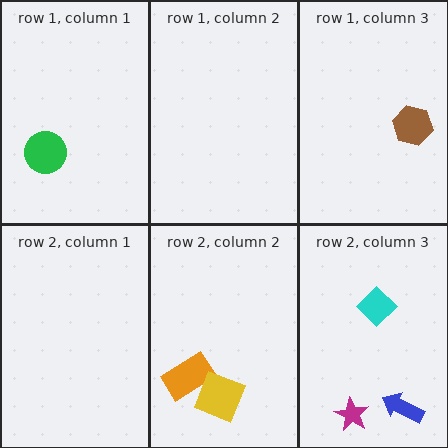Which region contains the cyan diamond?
The row 2, column 3 region.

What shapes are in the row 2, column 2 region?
The orange rectangle, the yellow square.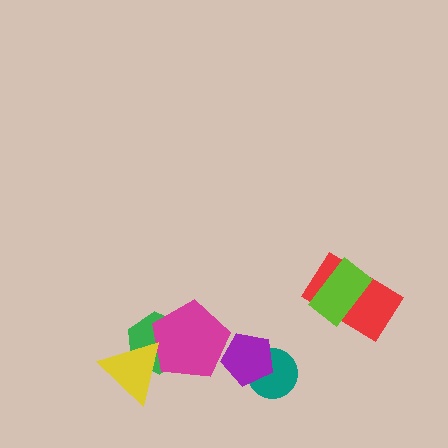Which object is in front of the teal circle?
The purple pentagon is in front of the teal circle.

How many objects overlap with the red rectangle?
1 object overlaps with the red rectangle.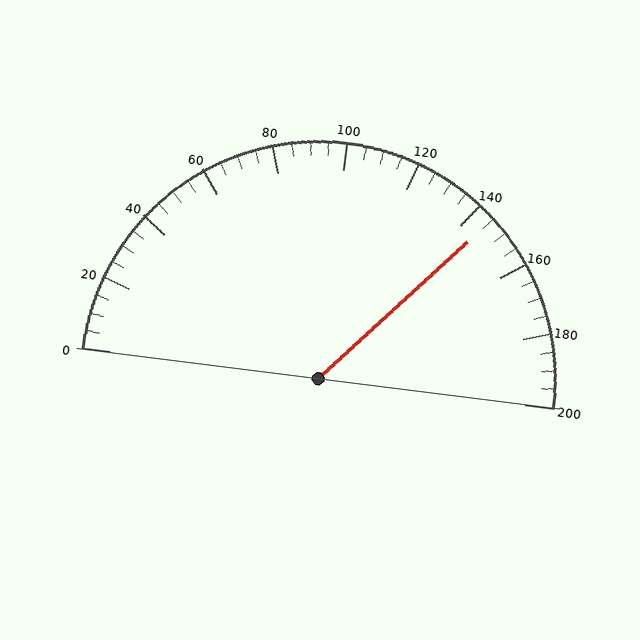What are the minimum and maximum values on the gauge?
The gauge ranges from 0 to 200.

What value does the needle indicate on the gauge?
The needle indicates approximately 145.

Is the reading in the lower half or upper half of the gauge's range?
The reading is in the upper half of the range (0 to 200).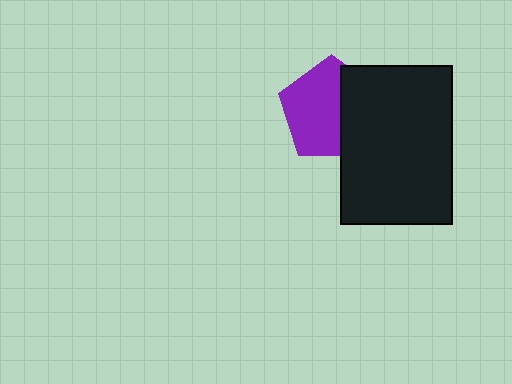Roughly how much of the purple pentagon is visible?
About half of it is visible (roughly 61%).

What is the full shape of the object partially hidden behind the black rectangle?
The partially hidden object is a purple pentagon.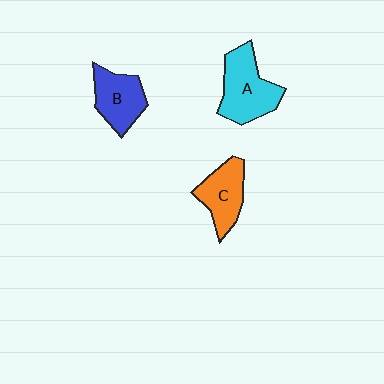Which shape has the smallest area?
Shape C (orange).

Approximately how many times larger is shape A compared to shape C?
Approximately 1.3 times.